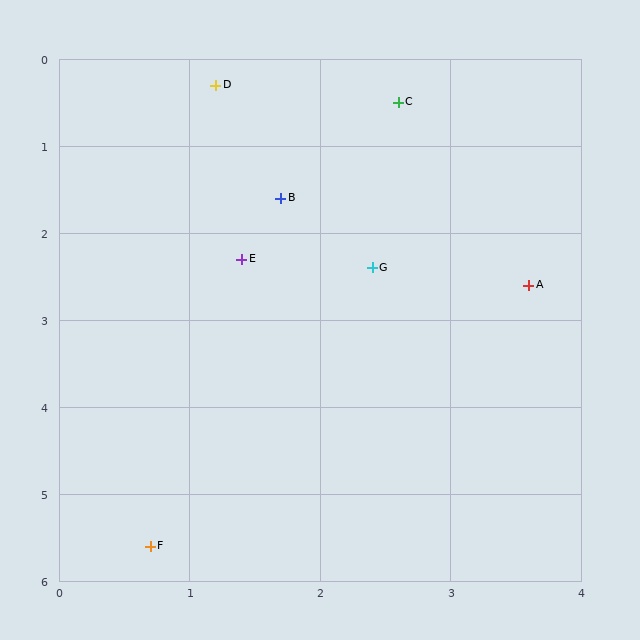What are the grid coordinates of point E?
Point E is at approximately (1.4, 2.3).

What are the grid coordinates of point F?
Point F is at approximately (0.7, 5.6).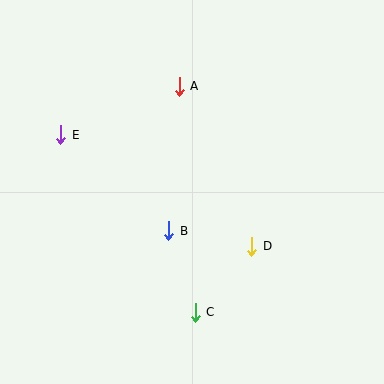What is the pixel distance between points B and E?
The distance between B and E is 145 pixels.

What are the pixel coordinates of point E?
Point E is at (61, 135).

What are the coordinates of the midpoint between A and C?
The midpoint between A and C is at (187, 199).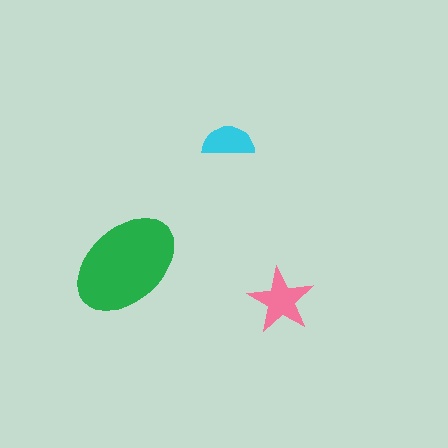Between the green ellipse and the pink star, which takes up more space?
The green ellipse.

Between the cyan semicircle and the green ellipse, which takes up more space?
The green ellipse.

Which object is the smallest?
The cyan semicircle.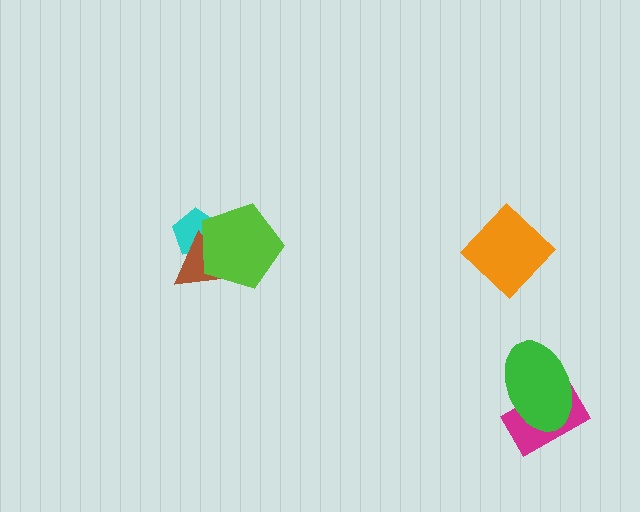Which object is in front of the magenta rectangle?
The green ellipse is in front of the magenta rectangle.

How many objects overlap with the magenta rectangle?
1 object overlaps with the magenta rectangle.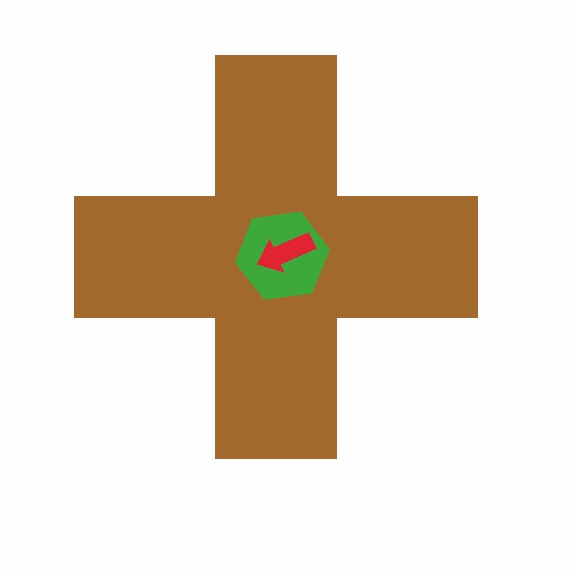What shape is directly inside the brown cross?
The green hexagon.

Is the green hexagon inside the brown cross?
Yes.